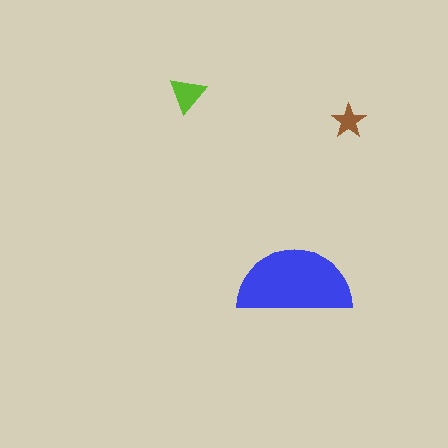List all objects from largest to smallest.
The blue semicircle, the lime triangle, the brown star.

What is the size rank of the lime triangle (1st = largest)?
2nd.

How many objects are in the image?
There are 3 objects in the image.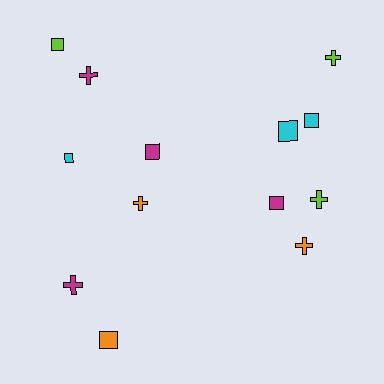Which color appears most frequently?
Magenta, with 4 objects.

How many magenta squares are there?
There are 2 magenta squares.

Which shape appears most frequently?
Square, with 7 objects.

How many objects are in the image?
There are 13 objects.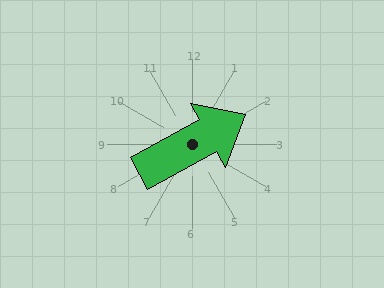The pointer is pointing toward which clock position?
Roughly 2 o'clock.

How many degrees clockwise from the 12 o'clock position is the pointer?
Approximately 61 degrees.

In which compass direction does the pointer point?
Northeast.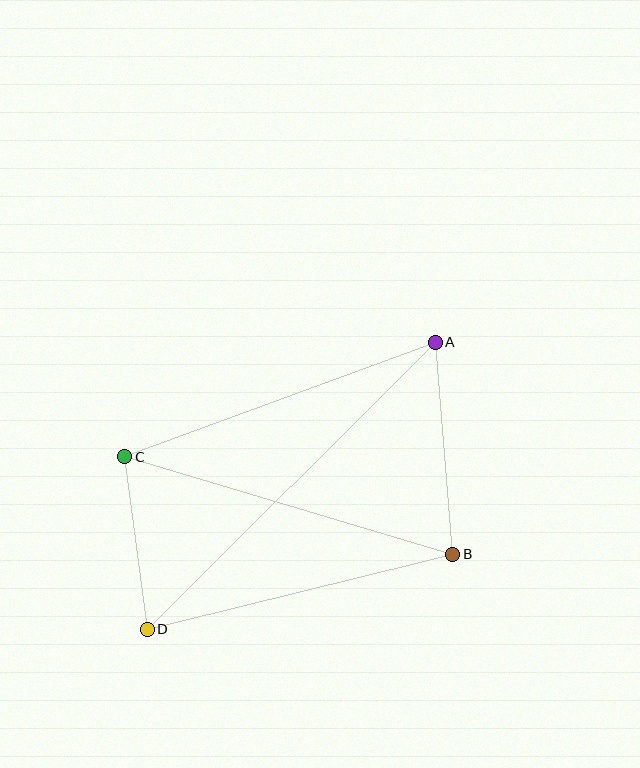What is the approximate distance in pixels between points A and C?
The distance between A and C is approximately 331 pixels.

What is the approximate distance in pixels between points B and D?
The distance between B and D is approximately 315 pixels.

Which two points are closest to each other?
Points C and D are closest to each other.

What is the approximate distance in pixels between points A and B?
The distance between A and B is approximately 213 pixels.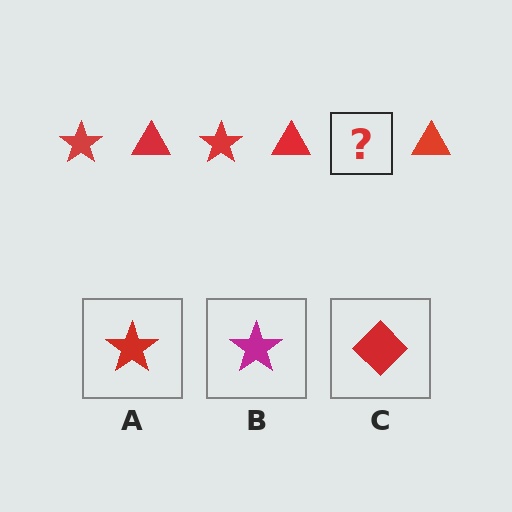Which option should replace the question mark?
Option A.